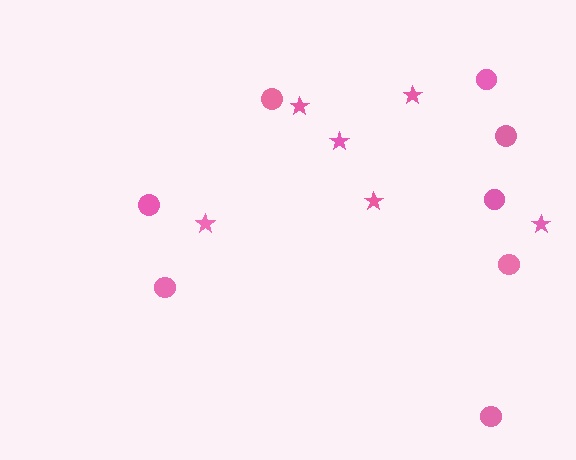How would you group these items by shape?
There are 2 groups: one group of stars (6) and one group of circles (8).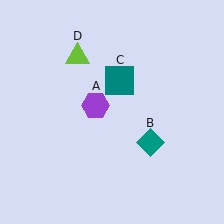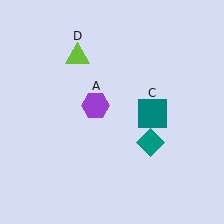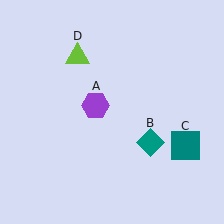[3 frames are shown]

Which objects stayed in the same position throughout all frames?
Purple hexagon (object A) and teal diamond (object B) and lime triangle (object D) remained stationary.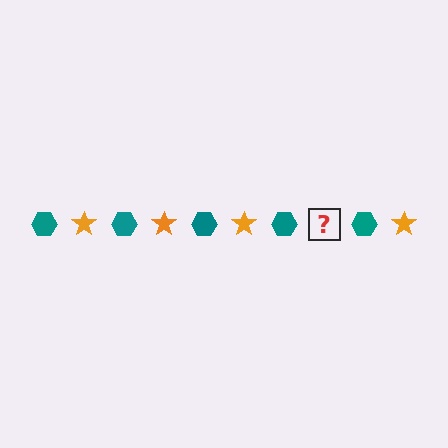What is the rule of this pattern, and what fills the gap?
The rule is that the pattern alternates between teal hexagon and orange star. The gap should be filled with an orange star.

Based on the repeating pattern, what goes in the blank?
The blank should be an orange star.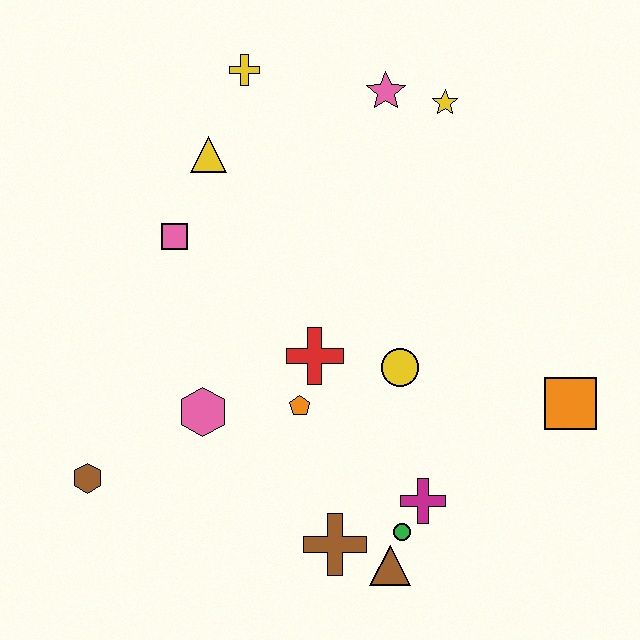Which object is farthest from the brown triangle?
The yellow cross is farthest from the brown triangle.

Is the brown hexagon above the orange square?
No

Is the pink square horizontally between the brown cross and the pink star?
No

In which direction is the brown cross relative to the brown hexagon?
The brown cross is to the right of the brown hexagon.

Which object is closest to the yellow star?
The pink star is closest to the yellow star.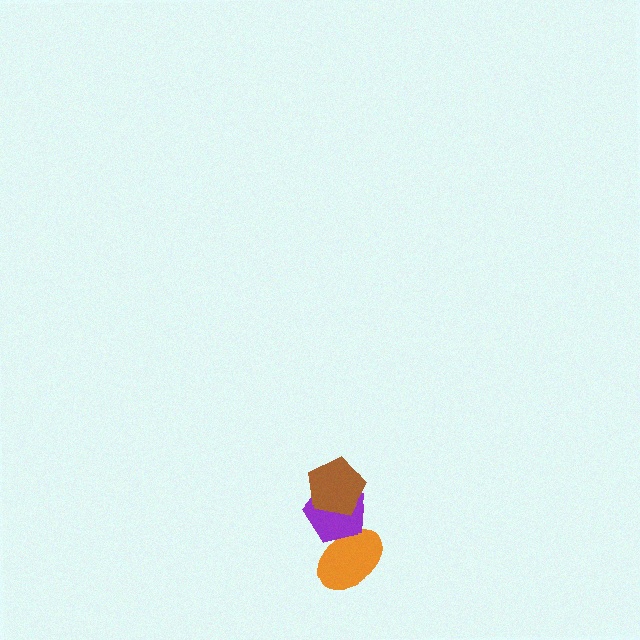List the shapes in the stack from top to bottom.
From top to bottom: the brown pentagon, the purple pentagon, the orange ellipse.